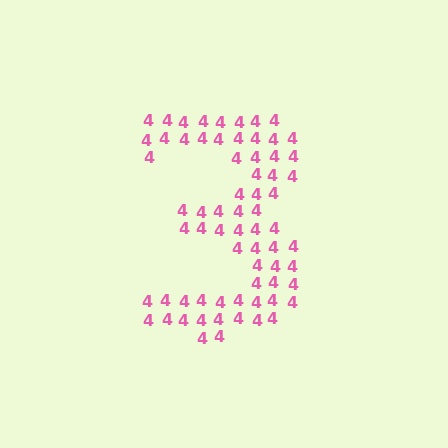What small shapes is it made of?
It is made of small digit 4's.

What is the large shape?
The large shape is the digit 3.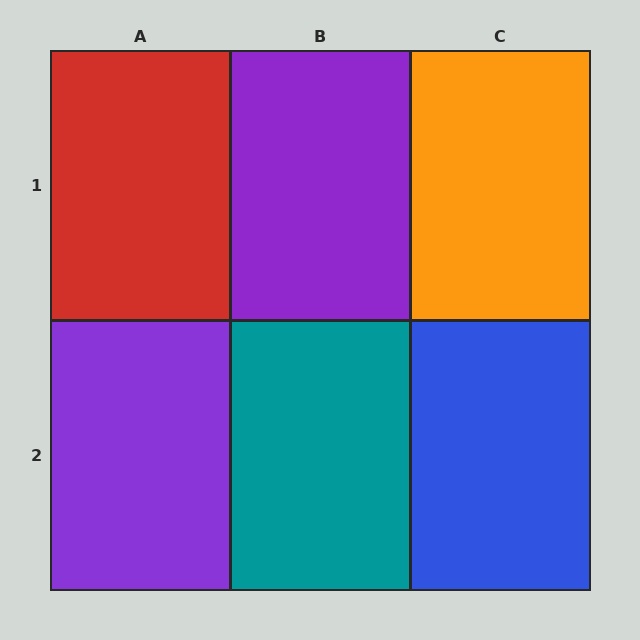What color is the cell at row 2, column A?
Purple.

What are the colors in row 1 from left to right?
Red, purple, orange.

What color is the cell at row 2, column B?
Teal.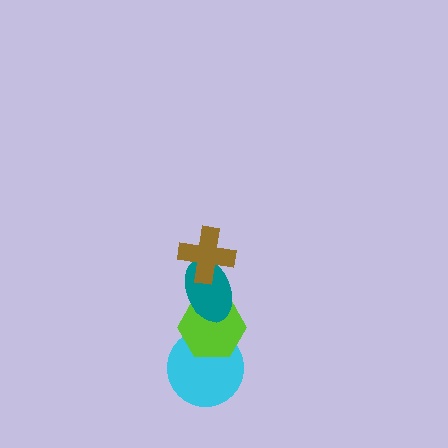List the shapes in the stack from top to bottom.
From top to bottom: the brown cross, the teal ellipse, the lime hexagon, the cyan circle.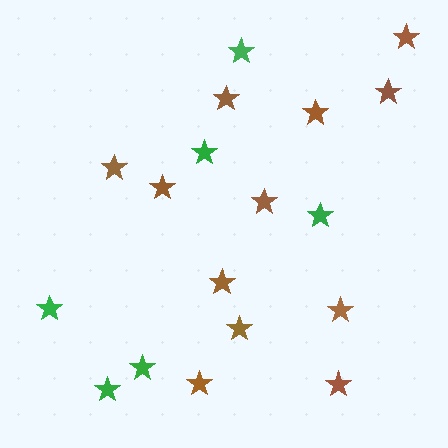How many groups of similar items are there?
There are 2 groups: one group of green stars (6) and one group of brown stars (12).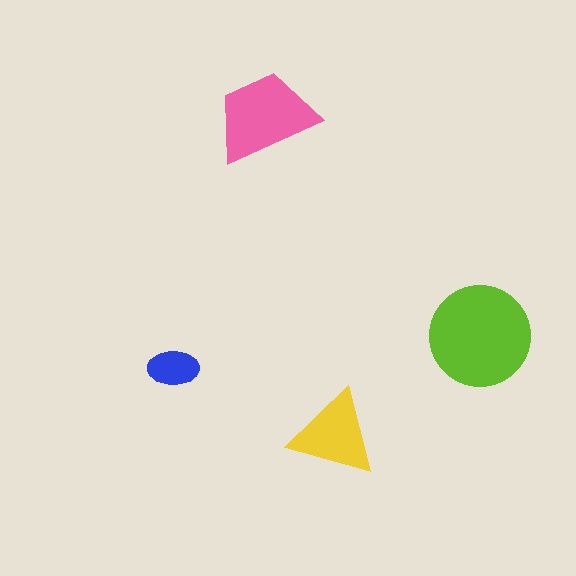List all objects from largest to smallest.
The lime circle, the pink trapezoid, the yellow triangle, the blue ellipse.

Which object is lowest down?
The yellow triangle is bottommost.